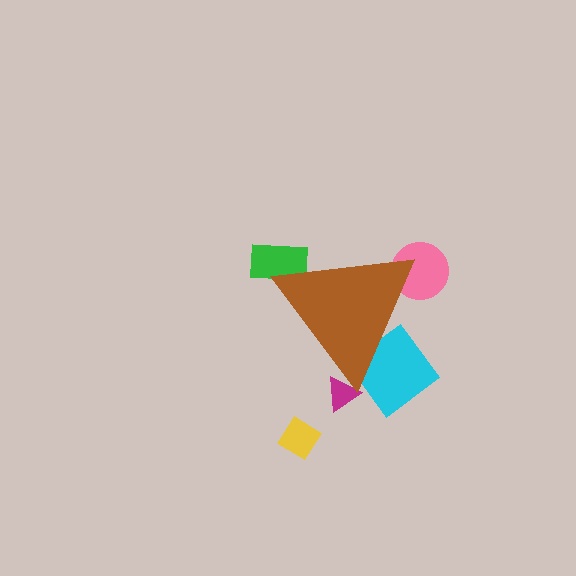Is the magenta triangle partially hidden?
Yes, the magenta triangle is partially hidden behind the brown triangle.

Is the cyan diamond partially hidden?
Yes, the cyan diamond is partially hidden behind the brown triangle.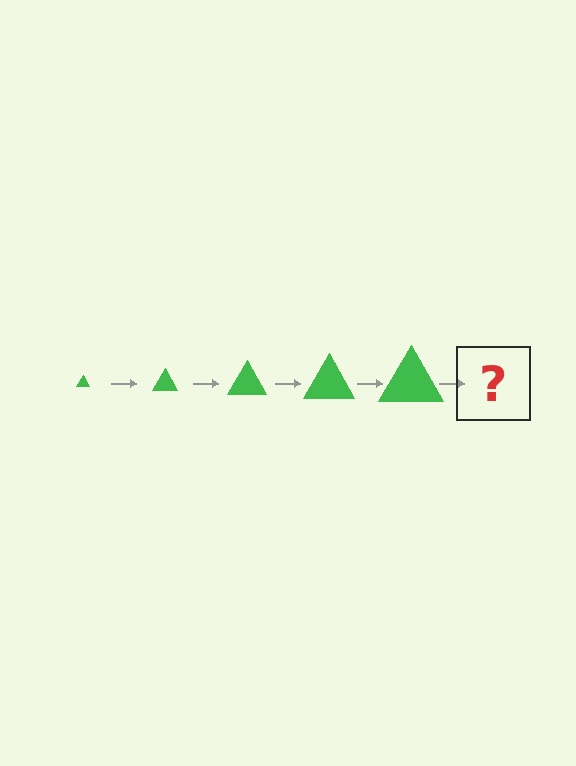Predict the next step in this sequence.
The next step is a green triangle, larger than the previous one.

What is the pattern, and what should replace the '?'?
The pattern is that the triangle gets progressively larger each step. The '?' should be a green triangle, larger than the previous one.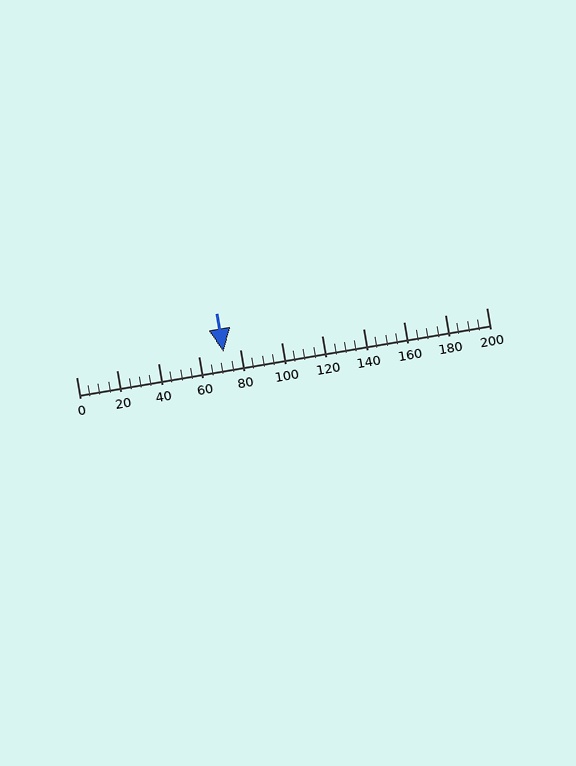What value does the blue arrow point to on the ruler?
The blue arrow points to approximately 72.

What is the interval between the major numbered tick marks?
The major tick marks are spaced 20 units apart.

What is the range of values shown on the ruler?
The ruler shows values from 0 to 200.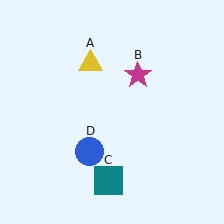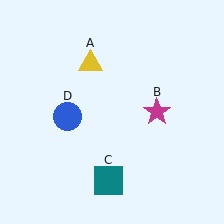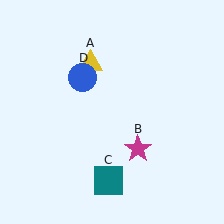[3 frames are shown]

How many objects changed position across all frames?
2 objects changed position: magenta star (object B), blue circle (object D).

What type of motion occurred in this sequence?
The magenta star (object B), blue circle (object D) rotated clockwise around the center of the scene.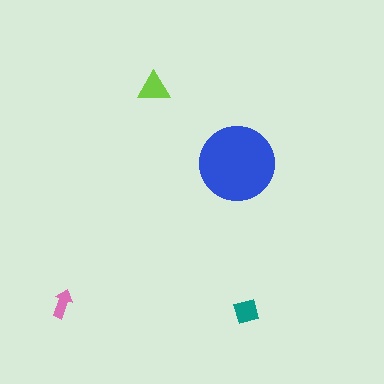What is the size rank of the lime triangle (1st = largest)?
2nd.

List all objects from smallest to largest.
The pink arrow, the teal diamond, the lime triangle, the blue circle.